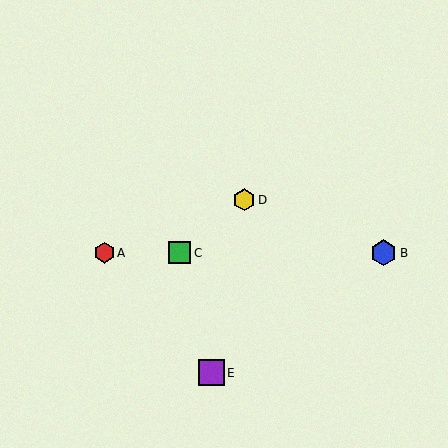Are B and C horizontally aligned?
Yes, both are at y≈253.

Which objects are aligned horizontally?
Objects A, B, C are aligned horizontally.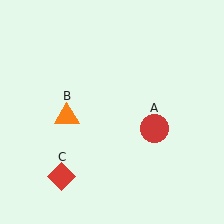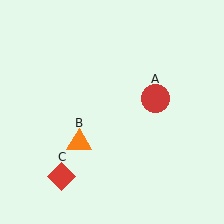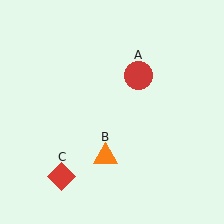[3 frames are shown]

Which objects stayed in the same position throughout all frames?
Red diamond (object C) remained stationary.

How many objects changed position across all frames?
2 objects changed position: red circle (object A), orange triangle (object B).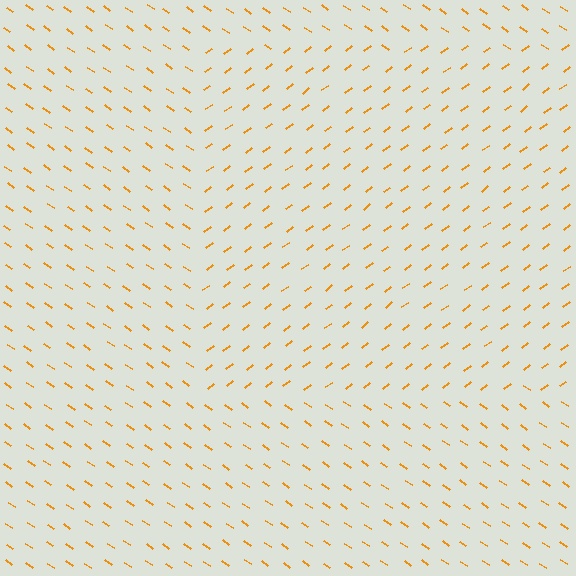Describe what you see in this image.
The image is filled with small orange line segments. A rectangle region in the image has lines oriented differently from the surrounding lines, creating a visible texture boundary.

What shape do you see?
I see a rectangle.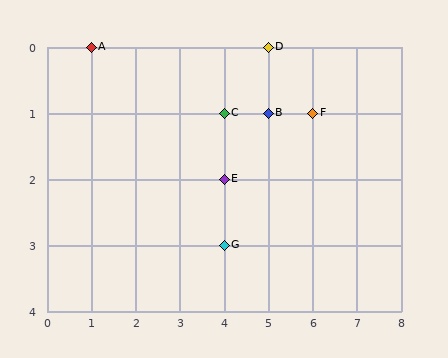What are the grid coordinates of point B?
Point B is at grid coordinates (5, 1).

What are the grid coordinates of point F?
Point F is at grid coordinates (6, 1).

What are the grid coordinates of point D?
Point D is at grid coordinates (5, 0).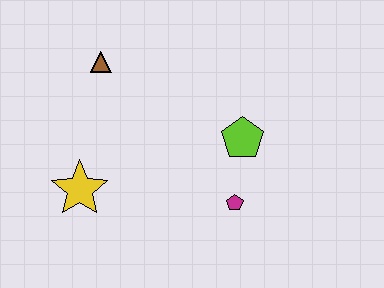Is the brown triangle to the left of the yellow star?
No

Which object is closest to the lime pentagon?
The magenta pentagon is closest to the lime pentagon.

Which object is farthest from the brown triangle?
The magenta pentagon is farthest from the brown triangle.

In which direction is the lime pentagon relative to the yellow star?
The lime pentagon is to the right of the yellow star.